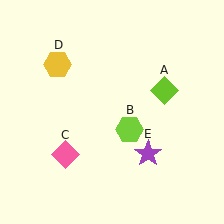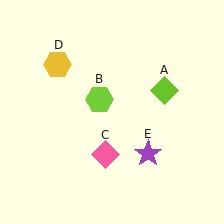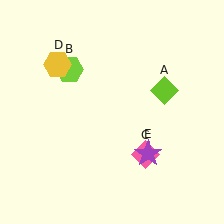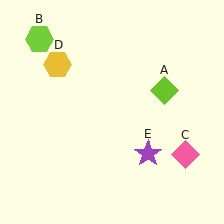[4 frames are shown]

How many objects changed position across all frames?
2 objects changed position: lime hexagon (object B), pink diamond (object C).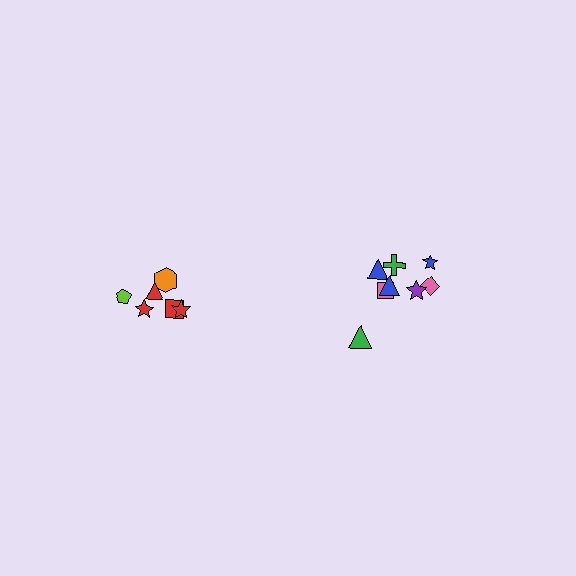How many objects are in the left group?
There are 6 objects.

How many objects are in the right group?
There are 8 objects.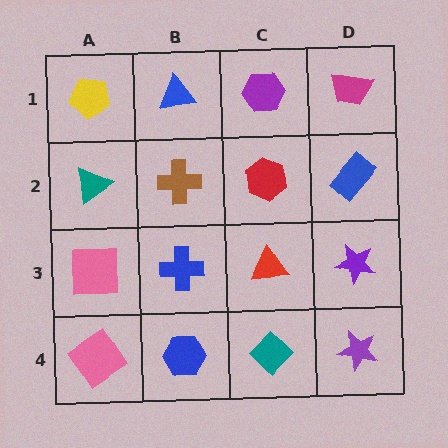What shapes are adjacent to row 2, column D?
A magenta trapezoid (row 1, column D), a purple star (row 3, column D), a red hexagon (row 2, column C).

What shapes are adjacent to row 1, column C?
A red hexagon (row 2, column C), a blue triangle (row 1, column B), a magenta trapezoid (row 1, column D).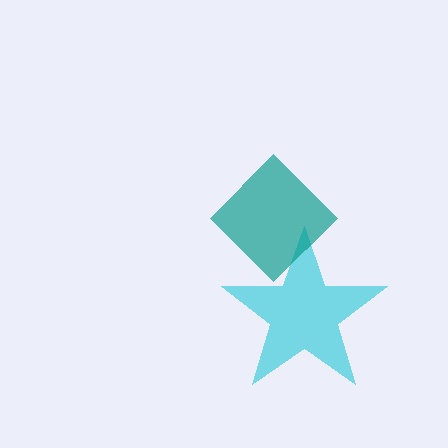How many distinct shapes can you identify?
There are 2 distinct shapes: a cyan star, a teal diamond.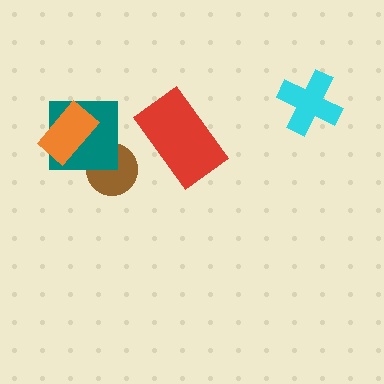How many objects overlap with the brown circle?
1 object overlaps with the brown circle.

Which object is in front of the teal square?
The orange rectangle is in front of the teal square.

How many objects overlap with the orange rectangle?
1 object overlaps with the orange rectangle.